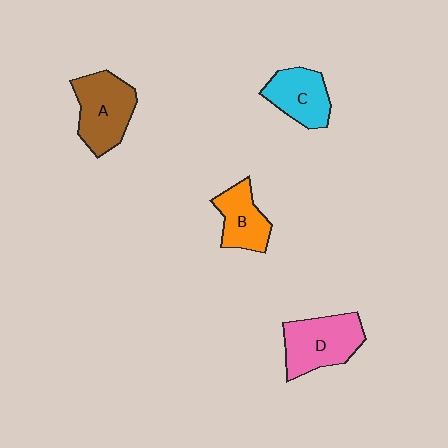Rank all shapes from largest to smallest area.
From largest to smallest: D (pink), A (brown), C (cyan), B (orange).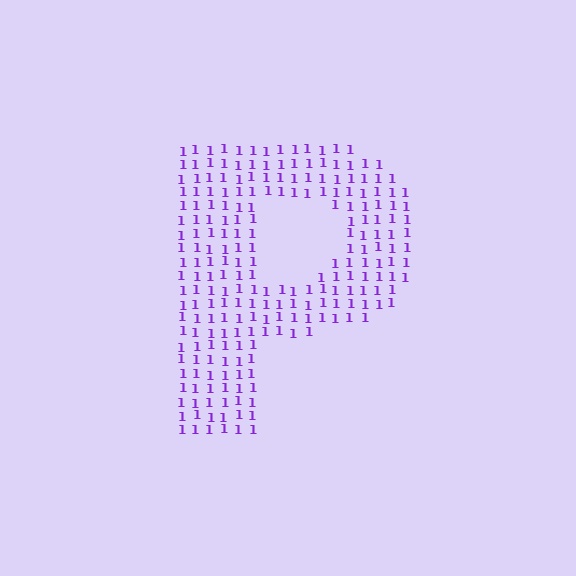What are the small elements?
The small elements are digit 1's.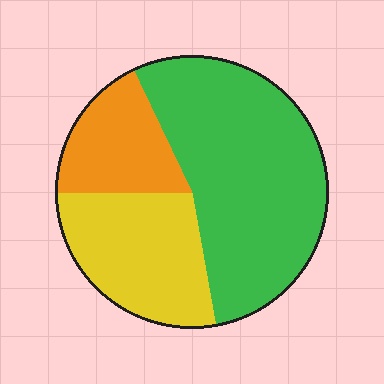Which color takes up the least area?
Orange, at roughly 20%.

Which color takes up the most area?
Green, at roughly 55%.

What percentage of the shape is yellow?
Yellow covers roughly 30% of the shape.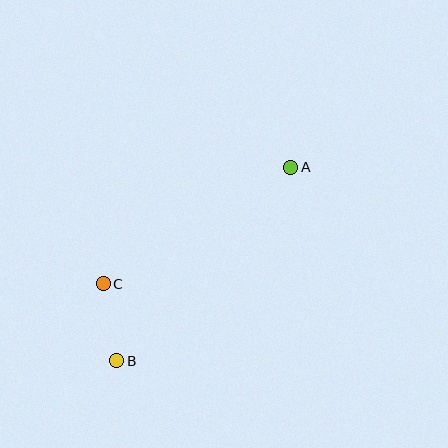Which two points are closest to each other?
Points B and C are closest to each other.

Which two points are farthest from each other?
Points A and B are farthest from each other.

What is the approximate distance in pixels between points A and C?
The distance between A and C is approximately 221 pixels.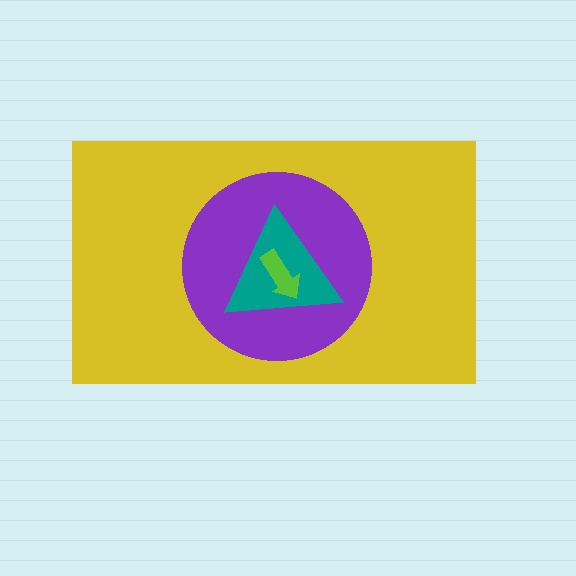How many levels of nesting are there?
4.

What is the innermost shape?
The lime arrow.